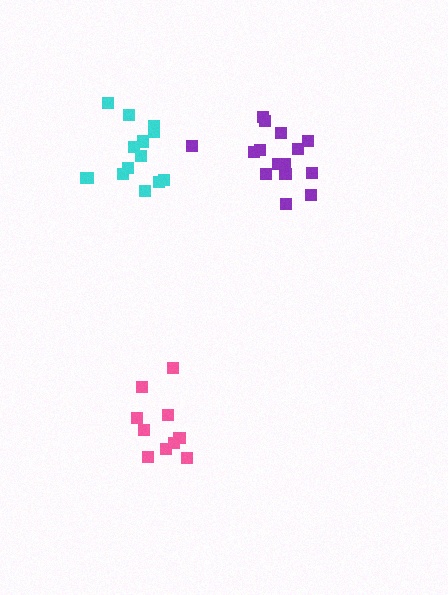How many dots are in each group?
Group 1: 14 dots, Group 2: 10 dots, Group 3: 15 dots (39 total).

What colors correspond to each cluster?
The clusters are colored: cyan, pink, purple.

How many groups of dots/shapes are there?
There are 3 groups.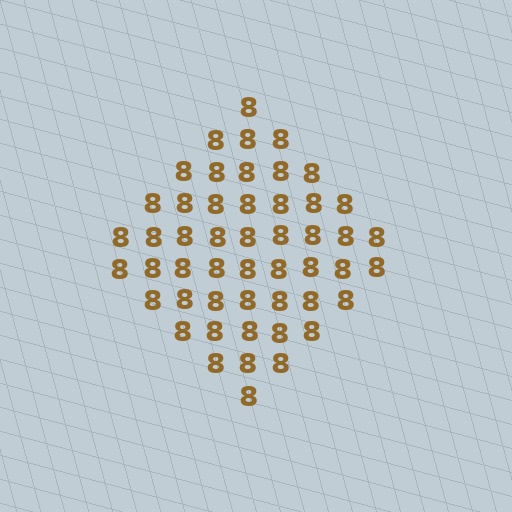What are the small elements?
The small elements are digit 8's.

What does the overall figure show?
The overall figure shows a diamond.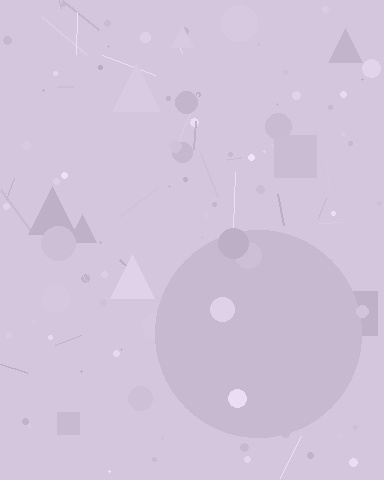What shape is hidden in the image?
A circle is hidden in the image.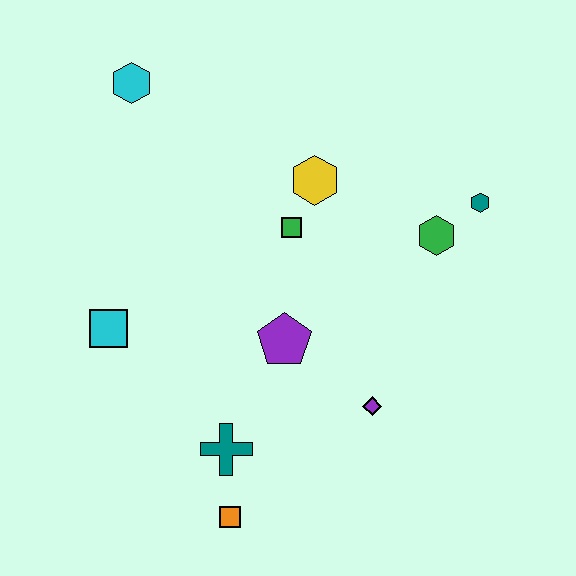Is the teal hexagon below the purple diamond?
No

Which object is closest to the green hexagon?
The teal hexagon is closest to the green hexagon.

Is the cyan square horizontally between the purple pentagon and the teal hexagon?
No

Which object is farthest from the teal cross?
The cyan hexagon is farthest from the teal cross.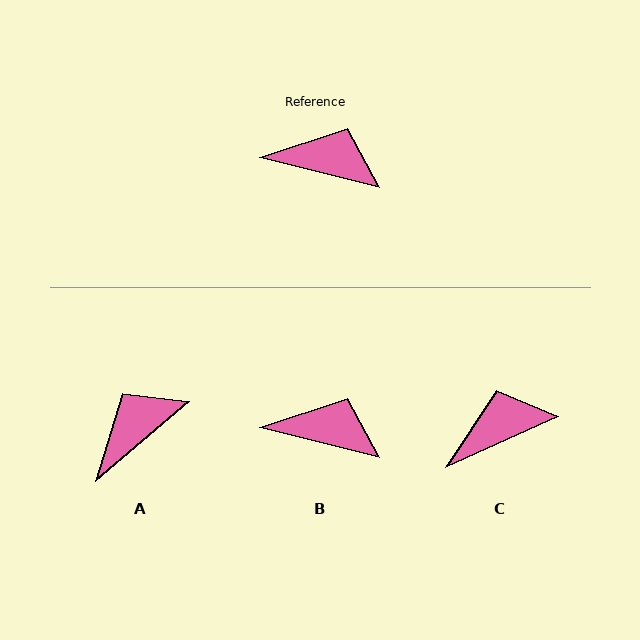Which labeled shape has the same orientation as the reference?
B.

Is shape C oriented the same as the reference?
No, it is off by about 39 degrees.